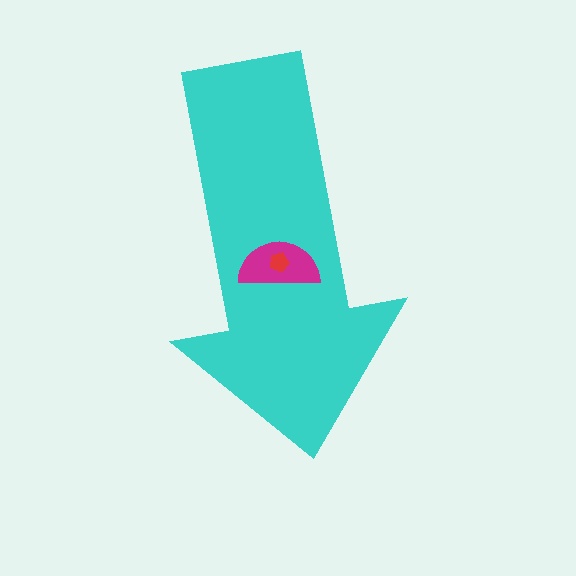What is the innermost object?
The red pentagon.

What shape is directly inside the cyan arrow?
The magenta semicircle.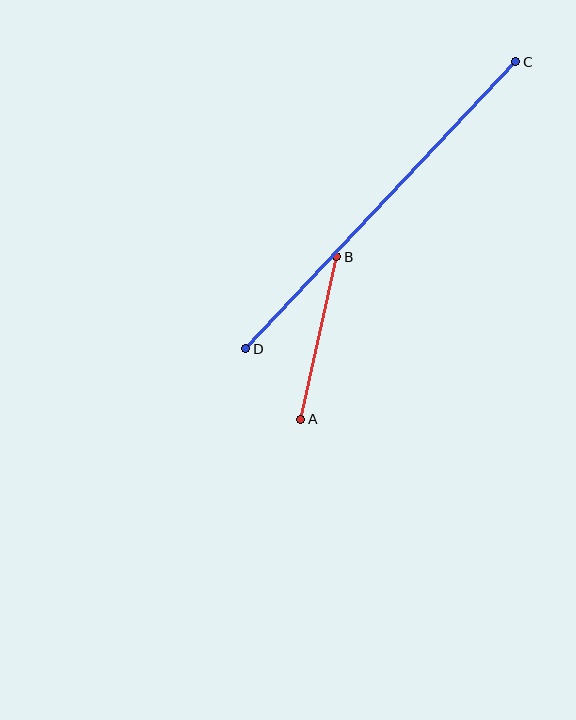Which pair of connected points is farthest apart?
Points C and D are farthest apart.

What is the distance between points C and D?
The distance is approximately 394 pixels.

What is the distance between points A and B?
The distance is approximately 166 pixels.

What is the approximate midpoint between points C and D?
The midpoint is at approximately (381, 205) pixels.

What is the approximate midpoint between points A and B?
The midpoint is at approximately (319, 338) pixels.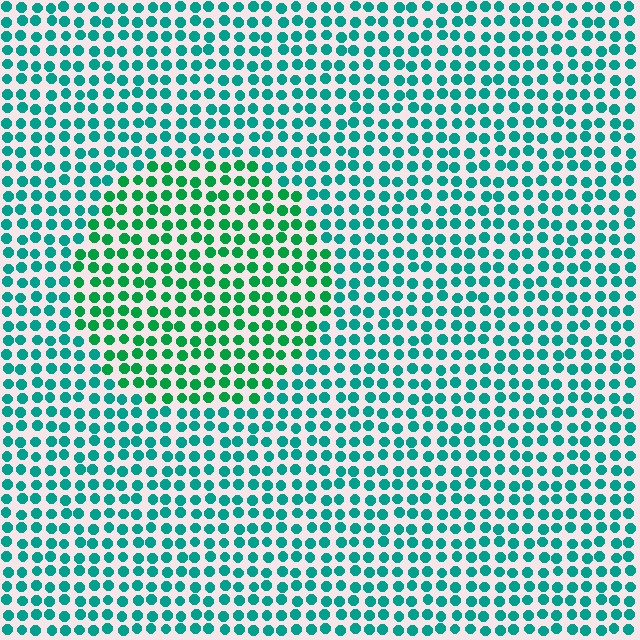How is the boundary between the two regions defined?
The boundary is defined purely by a slight shift in hue (about 30 degrees). Spacing, size, and orientation are identical on both sides.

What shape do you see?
I see a circle.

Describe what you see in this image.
The image is filled with small teal elements in a uniform arrangement. A circle-shaped region is visible where the elements are tinted to a slightly different hue, forming a subtle color boundary.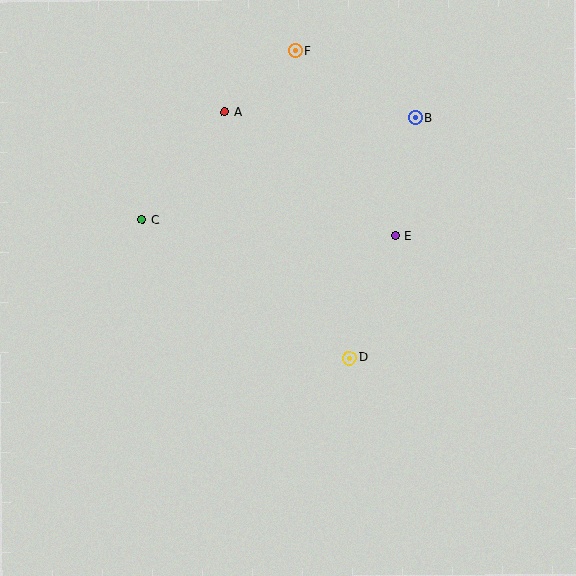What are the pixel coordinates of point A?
Point A is at (224, 112).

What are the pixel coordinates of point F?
Point F is at (295, 51).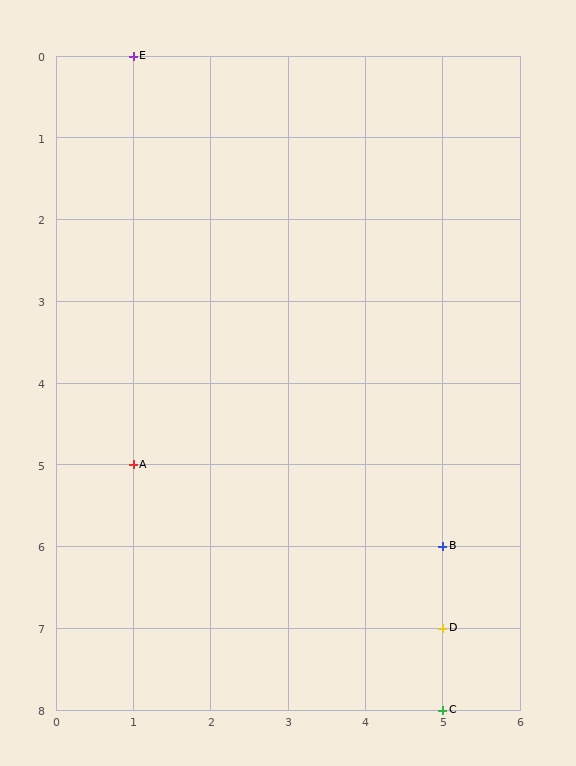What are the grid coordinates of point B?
Point B is at grid coordinates (5, 6).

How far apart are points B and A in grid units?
Points B and A are 4 columns and 1 row apart (about 4.1 grid units diagonally).